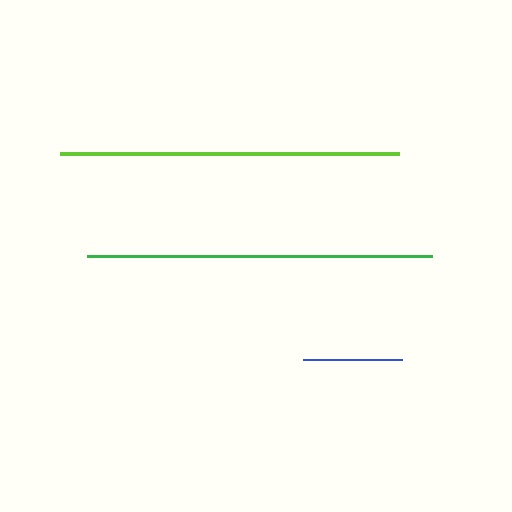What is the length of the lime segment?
The lime segment is approximately 339 pixels long.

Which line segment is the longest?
The green line is the longest at approximately 344 pixels.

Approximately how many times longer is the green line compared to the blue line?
The green line is approximately 3.5 times the length of the blue line.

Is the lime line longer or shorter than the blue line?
The lime line is longer than the blue line.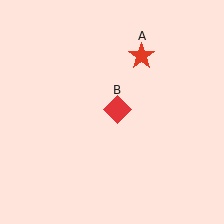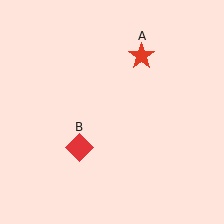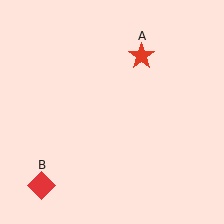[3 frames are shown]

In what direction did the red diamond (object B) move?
The red diamond (object B) moved down and to the left.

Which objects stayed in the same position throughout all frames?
Red star (object A) remained stationary.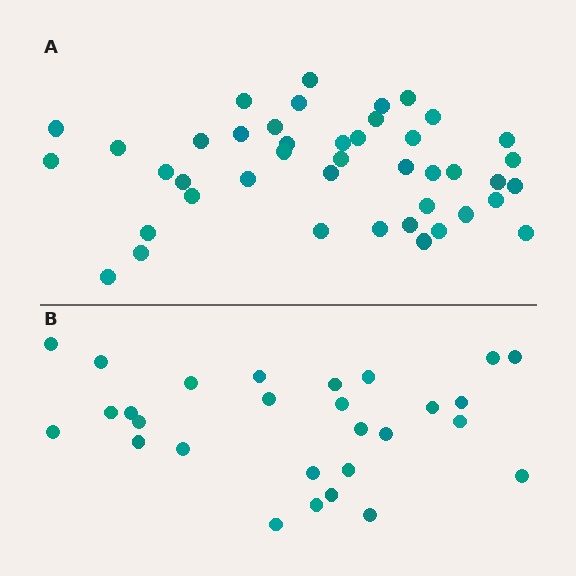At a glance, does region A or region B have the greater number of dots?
Region A (the top region) has more dots.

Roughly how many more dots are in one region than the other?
Region A has approximately 15 more dots than region B.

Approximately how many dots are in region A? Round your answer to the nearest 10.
About 40 dots. (The exact count is 43, which rounds to 40.)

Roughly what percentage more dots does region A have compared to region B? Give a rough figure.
About 55% more.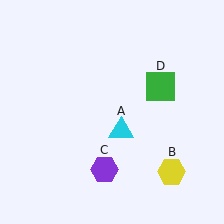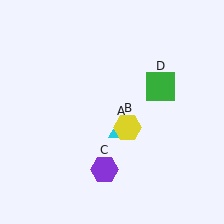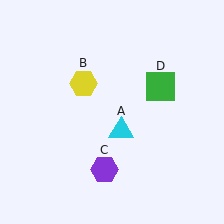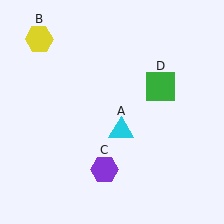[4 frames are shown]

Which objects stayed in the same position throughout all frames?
Cyan triangle (object A) and purple hexagon (object C) and green square (object D) remained stationary.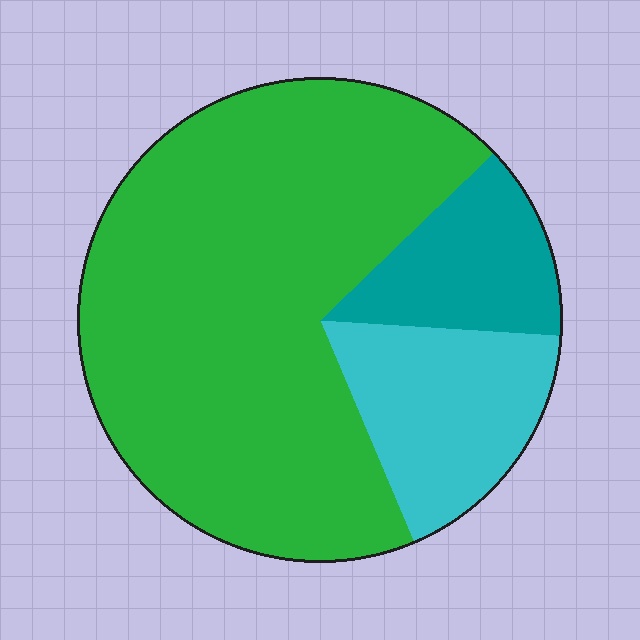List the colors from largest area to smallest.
From largest to smallest: green, cyan, teal.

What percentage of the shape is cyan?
Cyan covers 18% of the shape.